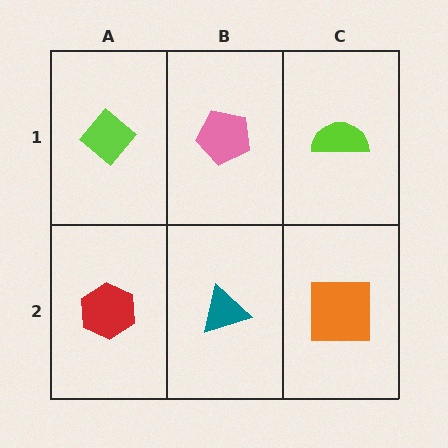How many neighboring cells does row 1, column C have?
2.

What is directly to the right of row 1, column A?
A pink pentagon.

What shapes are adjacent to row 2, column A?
A lime diamond (row 1, column A), a teal triangle (row 2, column B).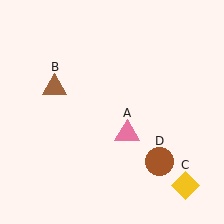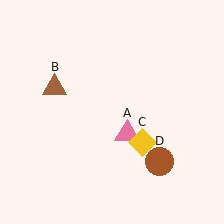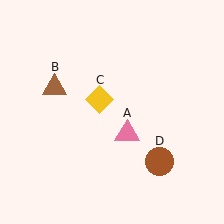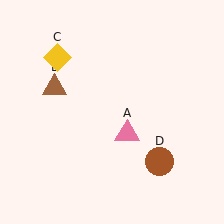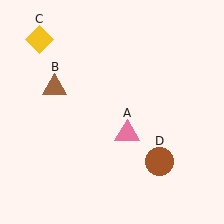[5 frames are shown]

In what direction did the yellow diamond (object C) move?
The yellow diamond (object C) moved up and to the left.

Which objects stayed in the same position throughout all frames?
Pink triangle (object A) and brown triangle (object B) and brown circle (object D) remained stationary.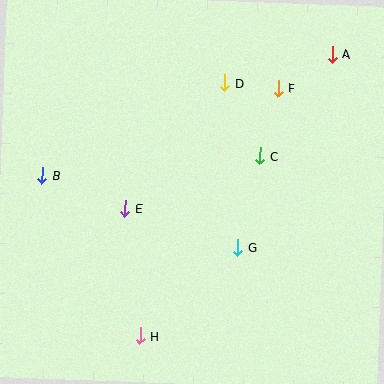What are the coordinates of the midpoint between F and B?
The midpoint between F and B is at (160, 132).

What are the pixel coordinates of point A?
Point A is at (332, 54).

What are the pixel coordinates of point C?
Point C is at (260, 156).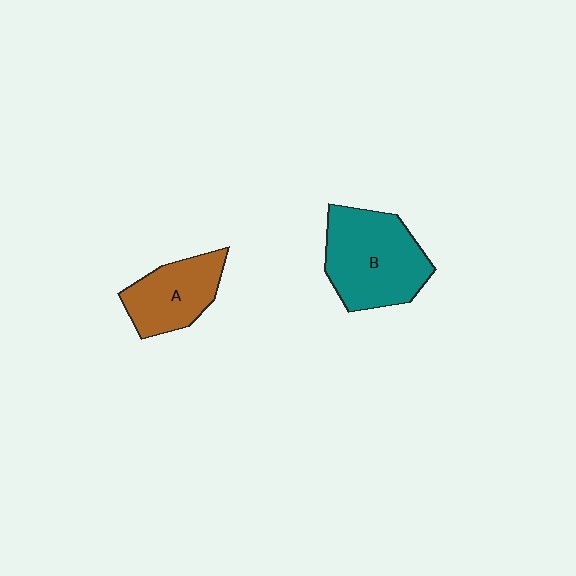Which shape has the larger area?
Shape B (teal).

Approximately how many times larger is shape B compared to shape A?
Approximately 1.5 times.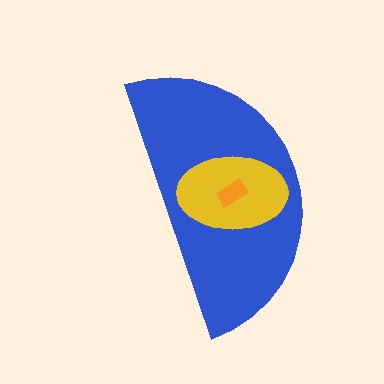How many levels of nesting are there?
3.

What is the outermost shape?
The blue semicircle.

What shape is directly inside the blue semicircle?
The yellow ellipse.